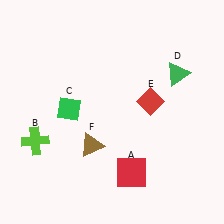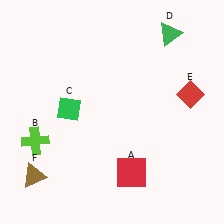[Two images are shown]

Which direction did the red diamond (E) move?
The red diamond (E) moved right.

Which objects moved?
The objects that moved are: the green triangle (D), the red diamond (E), the brown triangle (F).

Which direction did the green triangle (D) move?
The green triangle (D) moved up.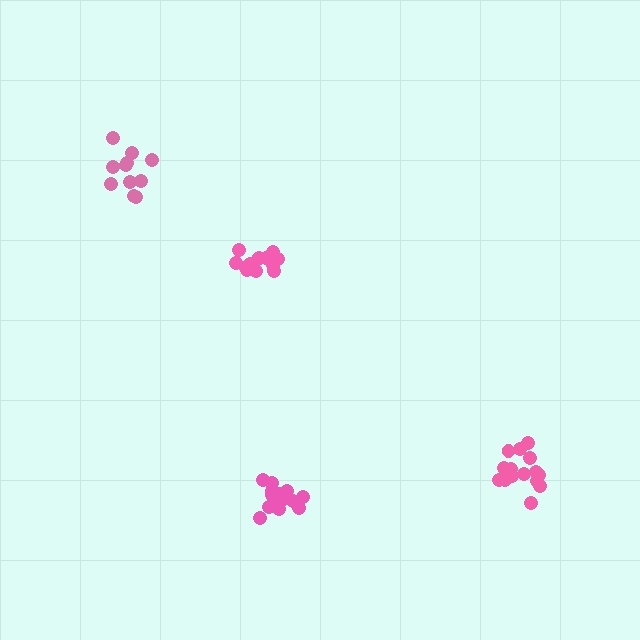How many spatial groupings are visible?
There are 4 spatial groupings.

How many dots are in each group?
Group 1: 15 dots, Group 2: 11 dots, Group 3: 14 dots, Group 4: 15 dots (55 total).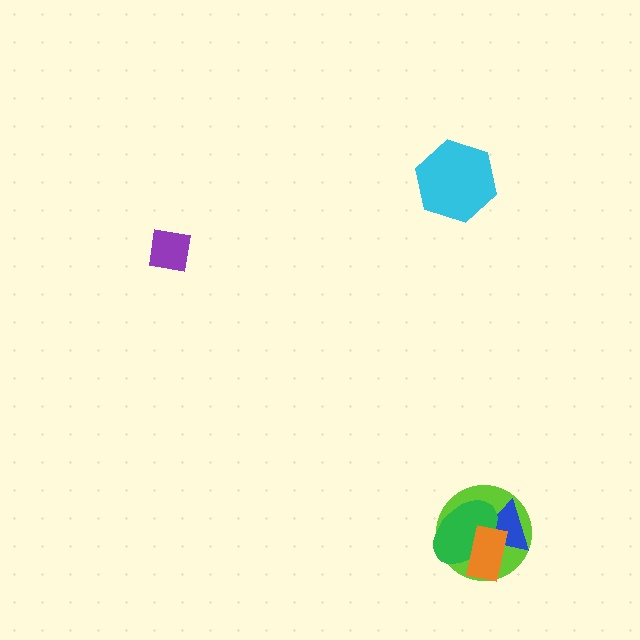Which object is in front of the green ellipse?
The orange rectangle is in front of the green ellipse.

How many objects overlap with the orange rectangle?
3 objects overlap with the orange rectangle.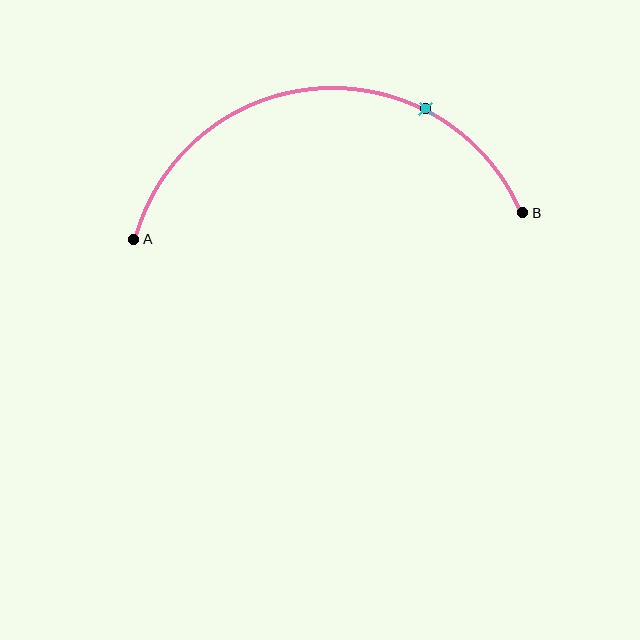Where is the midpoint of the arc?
The arc midpoint is the point on the curve farthest from the straight line joining A and B. It sits above that line.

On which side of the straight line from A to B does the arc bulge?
The arc bulges above the straight line connecting A and B.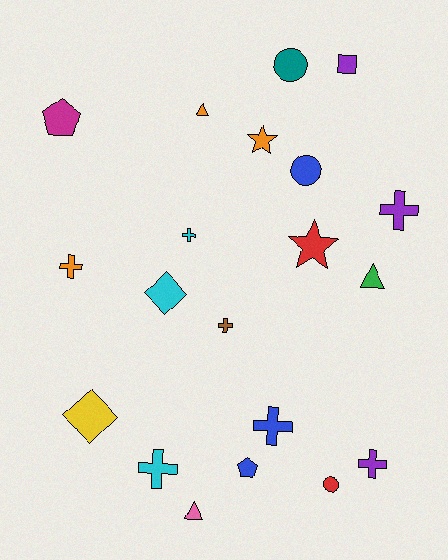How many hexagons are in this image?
There are no hexagons.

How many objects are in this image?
There are 20 objects.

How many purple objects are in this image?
There are 3 purple objects.